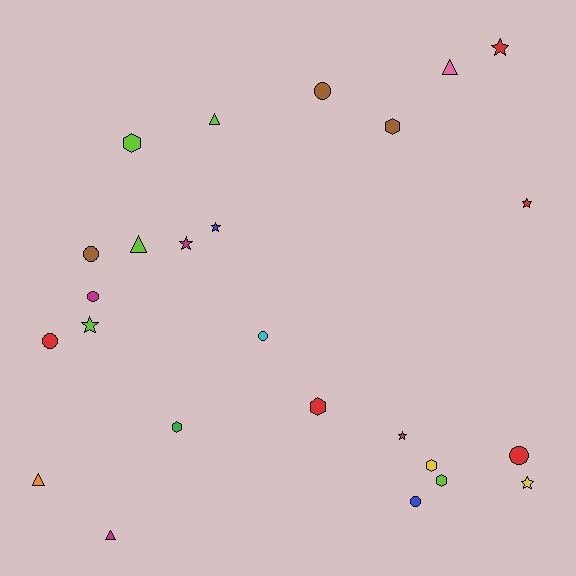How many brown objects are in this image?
There are 3 brown objects.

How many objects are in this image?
There are 25 objects.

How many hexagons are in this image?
There are 6 hexagons.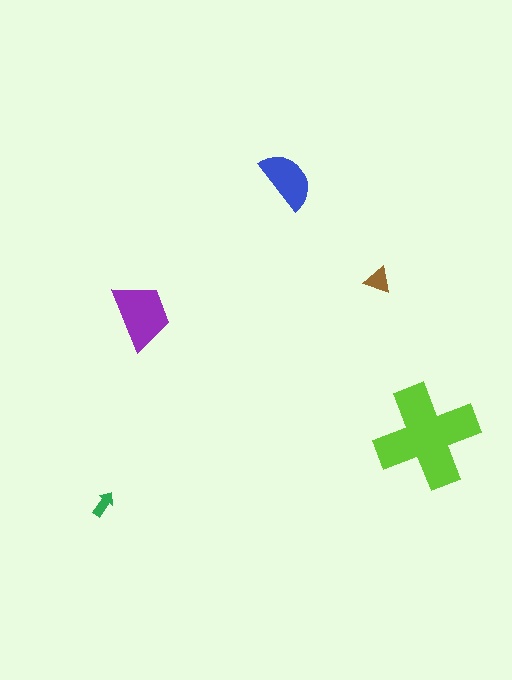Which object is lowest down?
The green arrow is bottommost.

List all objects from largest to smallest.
The lime cross, the purple trapezoid, the blue semicircle, the brown triangle, the green arrow.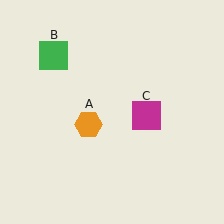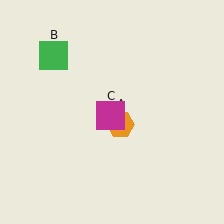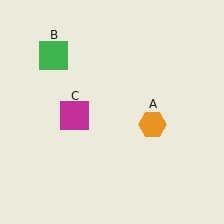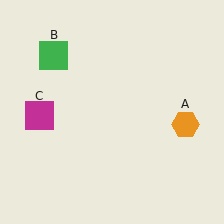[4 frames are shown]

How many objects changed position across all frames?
2 objects changed position: orange hexagon (object A), magenta square (object C).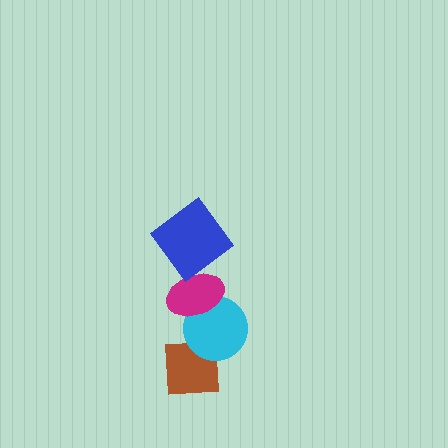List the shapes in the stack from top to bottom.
From top to bottom: the blue diamond, the magenta ellipse, the cyan circle, the brown square.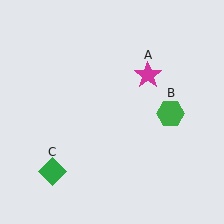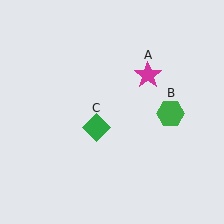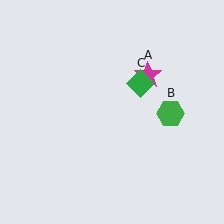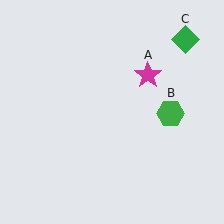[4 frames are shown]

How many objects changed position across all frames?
1 object changed position: green diamond (object C).